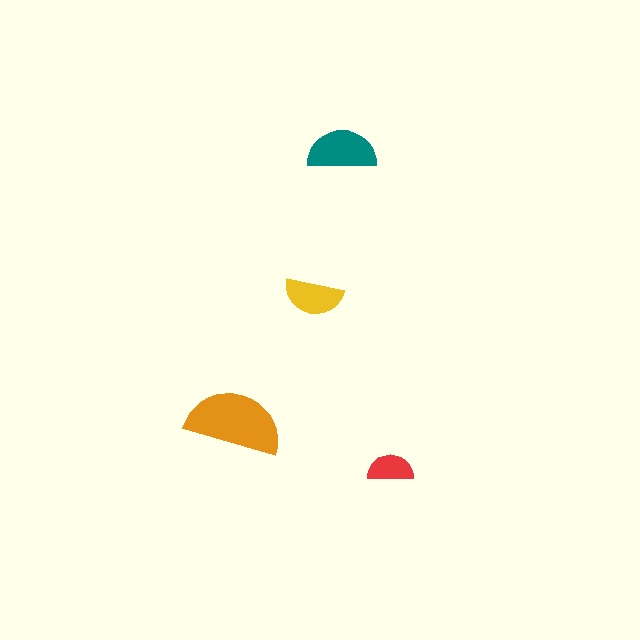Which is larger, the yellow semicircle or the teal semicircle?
The teal one.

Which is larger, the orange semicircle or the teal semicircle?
The orange one.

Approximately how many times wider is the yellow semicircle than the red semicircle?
About 1.5 times wider.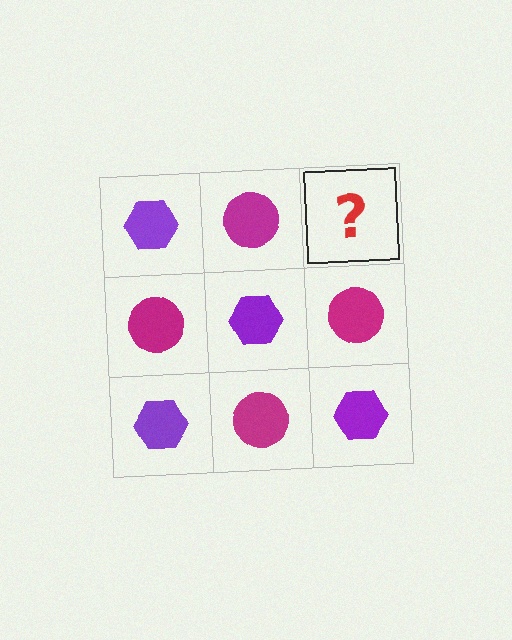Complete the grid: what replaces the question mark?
The question mark should be replaced with a purple hexagon.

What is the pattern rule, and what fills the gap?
The rule is that it alternates purple hexagon and magenta circle in a checkerboard pattern. The gap should be filled with a purple hexagon.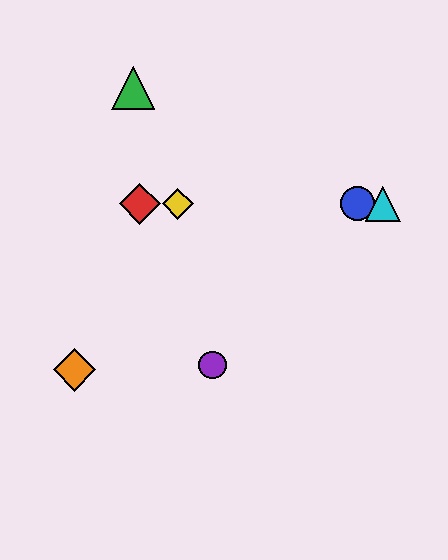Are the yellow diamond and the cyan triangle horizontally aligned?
Yes, both are at y≈204.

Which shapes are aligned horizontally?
The red diamond, the blue circle, the yellow diamond, the cyan triangle are aligned horizontally.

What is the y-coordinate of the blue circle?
The blue circle is at y≈204.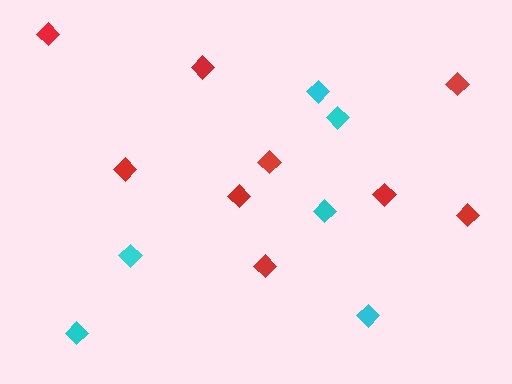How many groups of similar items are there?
There are 2 groups: one group of cyan diamonds (6) and one group of red diamonds (9).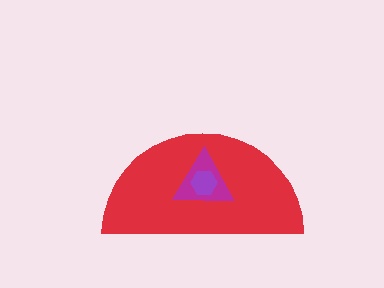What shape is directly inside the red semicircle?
The magenta triangle.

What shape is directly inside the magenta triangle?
The purple hexagon.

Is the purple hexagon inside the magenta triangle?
Yes.